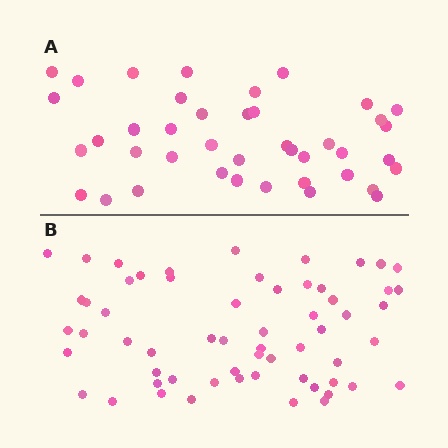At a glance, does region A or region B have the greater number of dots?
Region B (the bottom region) has more dots.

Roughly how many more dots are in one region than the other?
Region B has approximately 20 more dots than region A.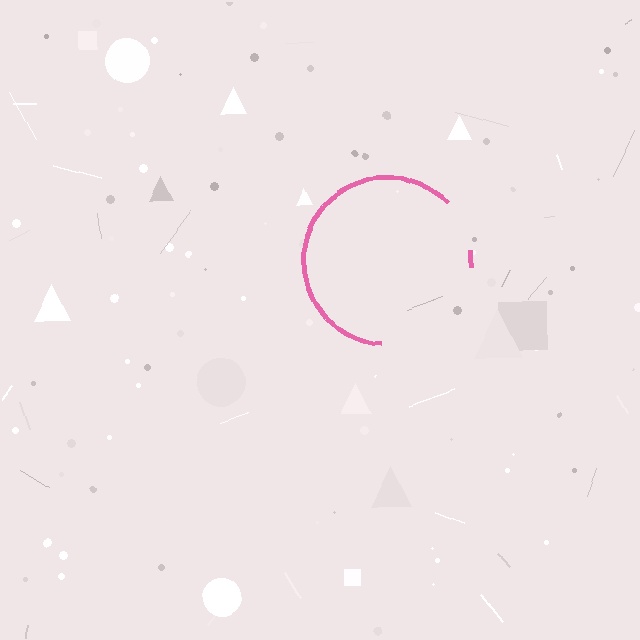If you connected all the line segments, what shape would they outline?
They would outline a circle.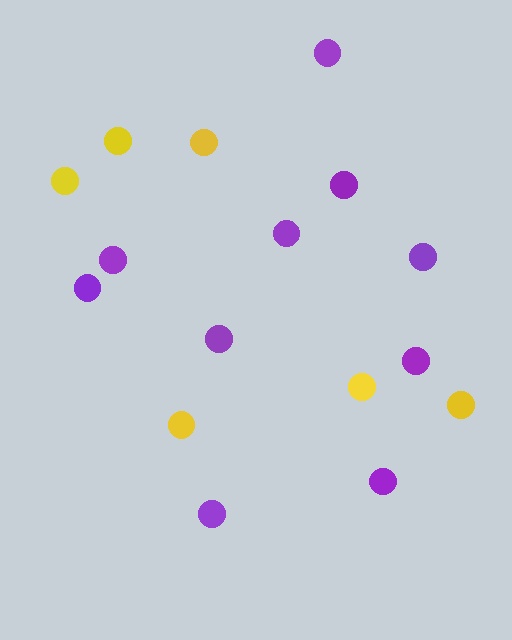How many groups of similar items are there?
There are 2 groups: one group of yellow circles (6) and one group of purple circles (10).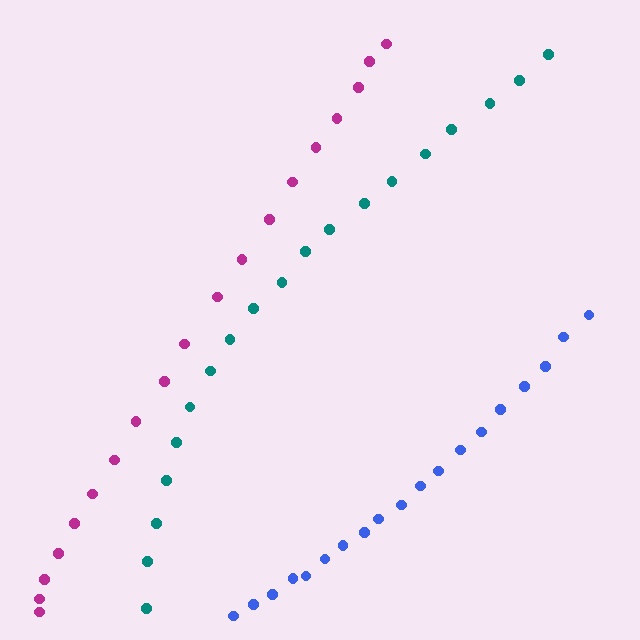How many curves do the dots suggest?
There are 3 distinct paths.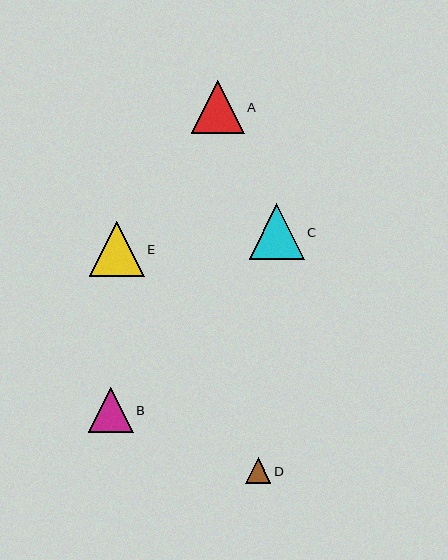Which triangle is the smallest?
Triangle D is the smallest with a size of approximately 26 pixels.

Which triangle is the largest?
Triangle C is the largest with a size of approximately 55 pixels.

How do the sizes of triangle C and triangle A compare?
Triangle C and triangle A are approximately the same size.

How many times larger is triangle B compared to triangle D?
Triangle B is approximately 1.7 times the size of triangle D.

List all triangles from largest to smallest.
From largest to smallest: C, E, A, B, D.